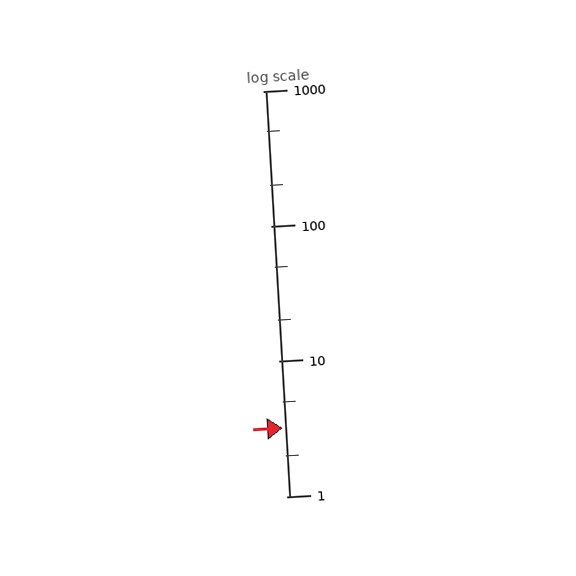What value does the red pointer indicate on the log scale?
The pointer indicates approximately 3.2.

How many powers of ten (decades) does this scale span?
The scale spans 3 decades, from 1 to 1000.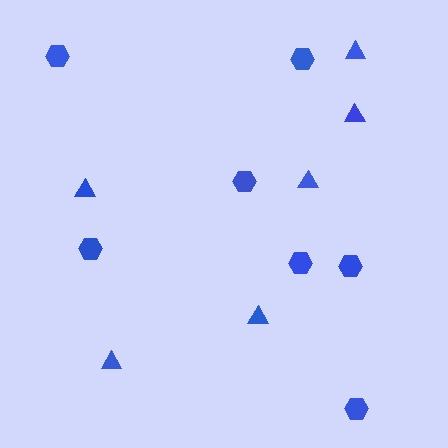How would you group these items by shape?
There are 2 groups: one group of triangles (6) and one group of hexagons (7).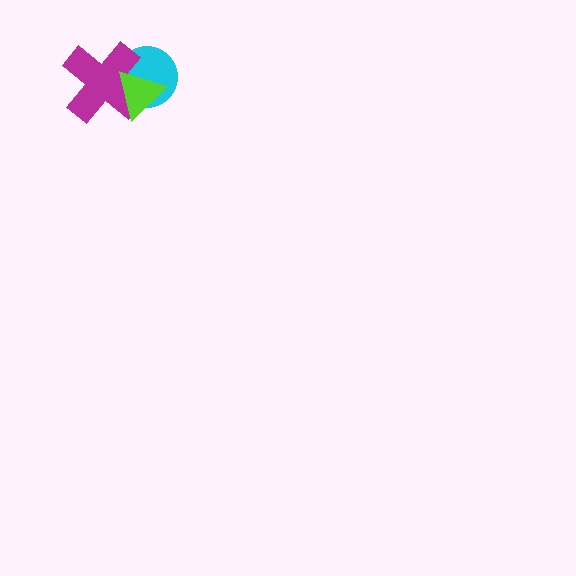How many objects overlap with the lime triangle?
2 objects overlap with the lime triangle.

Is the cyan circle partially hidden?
Yes, it is partially covered by another shape.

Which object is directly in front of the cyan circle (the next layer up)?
The magenta cross is directly in front of the cyan circle.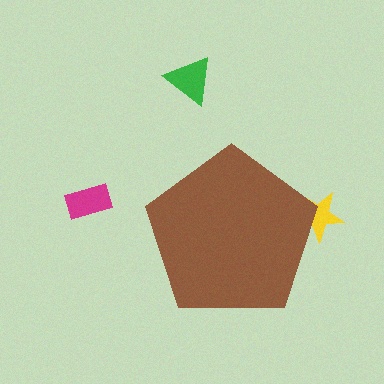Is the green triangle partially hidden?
No, the green triangle is fully visible.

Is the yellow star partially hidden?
Yes, the yellow star is partially hidden behind the brown pentagon.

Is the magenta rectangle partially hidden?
No, the magenta rectangle is fully visible.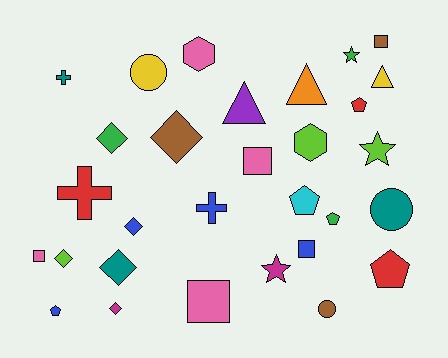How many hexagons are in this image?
There are 2 hexagons.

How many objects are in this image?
There are 30 objects.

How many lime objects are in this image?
There are 3 lime objects.